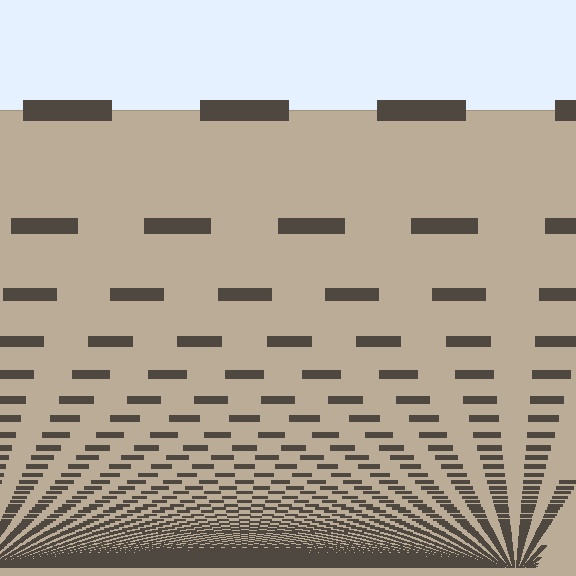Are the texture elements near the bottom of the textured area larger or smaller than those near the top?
Smaller. The gradient is inverted — elements near the bottom are smaller and denser.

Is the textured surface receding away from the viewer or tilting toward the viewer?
The surface appears to tilt toward the viewer. Texture elements get larger and sparser toward the top.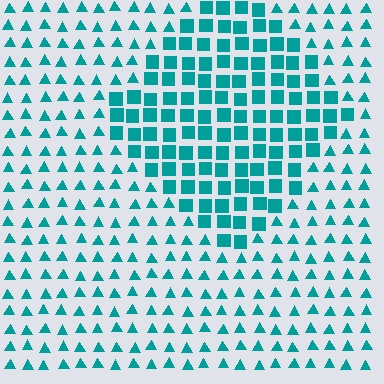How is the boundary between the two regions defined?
The boundary is defined by a change in element shape: squares inside vs. triangles outside. All elements share the same color and spacing.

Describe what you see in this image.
The image is filled with small teal elements arranged in a uniform grid. A diamond-shaped region contains squares, while the surrounding area contains triangles. The boundary is defined purely by the change in element shape.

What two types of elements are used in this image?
The image uses squares inside the diamond region and triangles outside it.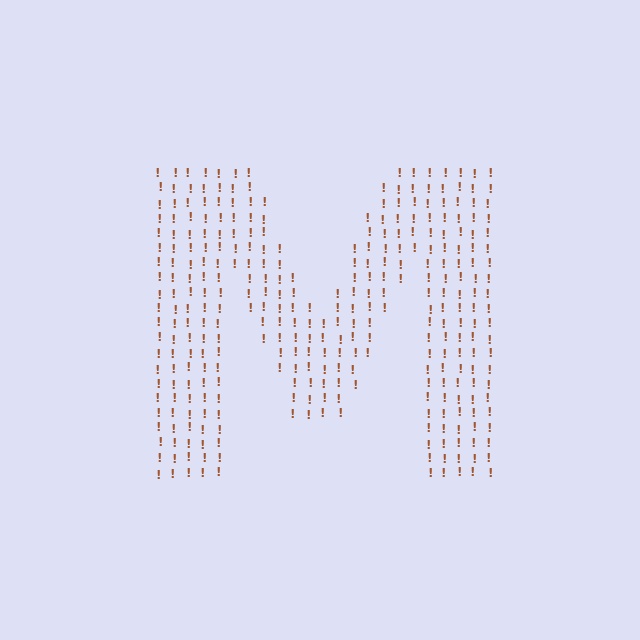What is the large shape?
The large shape is the letter M.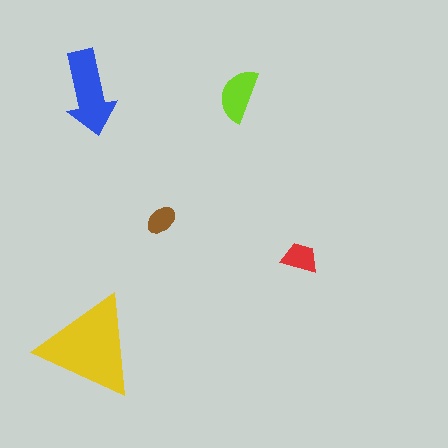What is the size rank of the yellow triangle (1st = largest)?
1st.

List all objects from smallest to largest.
The brown ellipse, the red trapezoid, the lime semicircle, the blue arrow, the yellow triangle.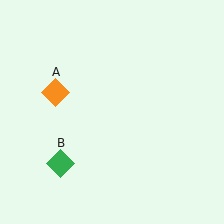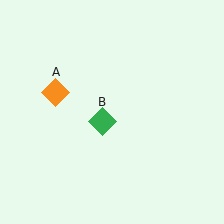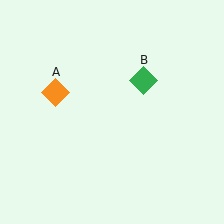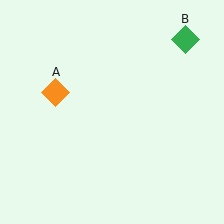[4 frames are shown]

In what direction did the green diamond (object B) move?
The green diamond (object B) moved up and to the right.